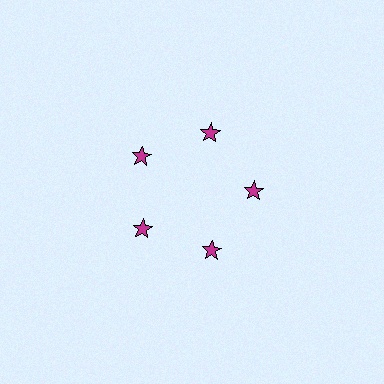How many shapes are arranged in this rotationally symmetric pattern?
There are 5 shapes, arranged in 5 groups of 1.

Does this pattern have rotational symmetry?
Yes, this pattern has 5-fold rotational symmetry. It looks the same after rotating 72 degrees around the center.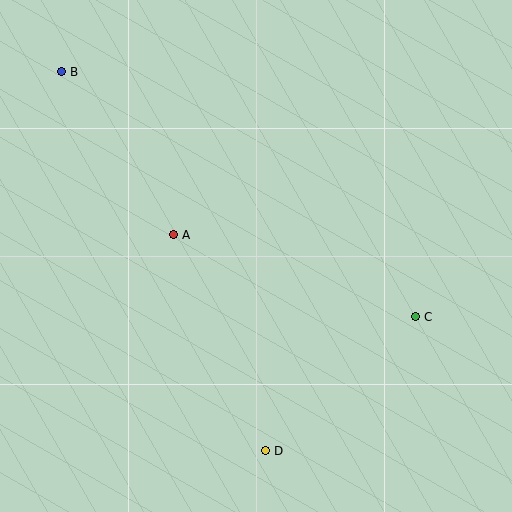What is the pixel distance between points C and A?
The distance between C and A is 255 pixels.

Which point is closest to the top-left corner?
Point B is closest to the top-left corner.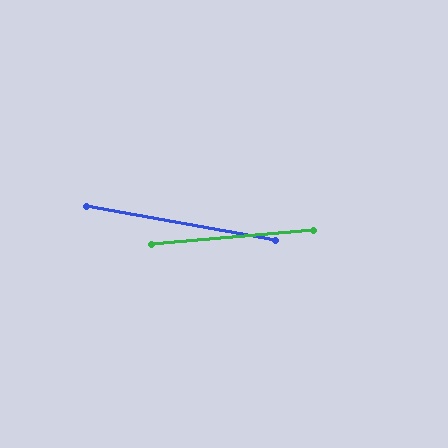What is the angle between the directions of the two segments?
Approximately 15 degrees.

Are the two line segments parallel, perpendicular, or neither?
Neither parallel nor perpendicular — they differ by about 15°.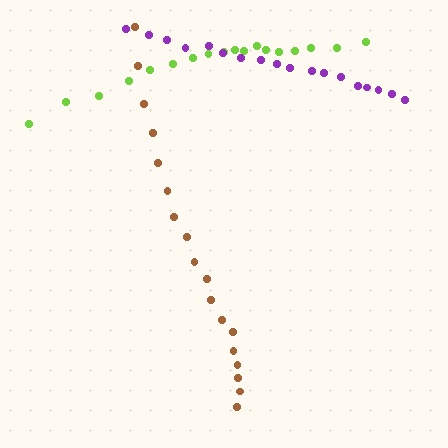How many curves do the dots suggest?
There are 3 distinct paths.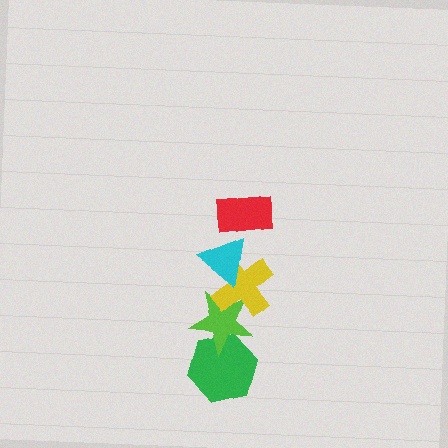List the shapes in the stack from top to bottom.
From top to bottom: the red rectangle, the cyan triangle, the yellow cross, the lime star, the green hexagon.